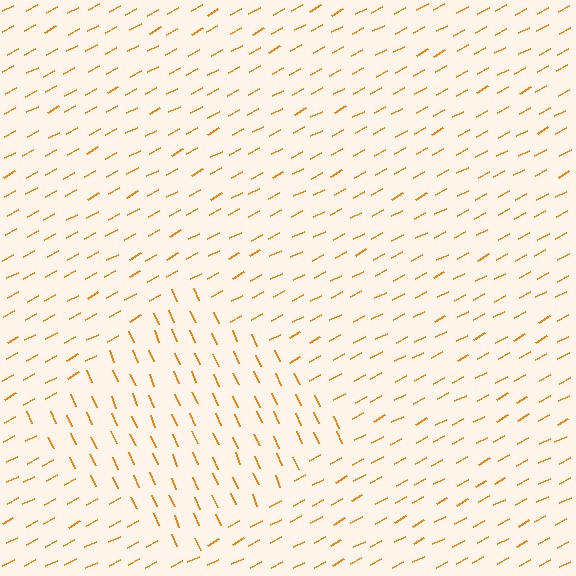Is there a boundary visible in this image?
Yes, there is a texture boundary formed by a change in line orientation.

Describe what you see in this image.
The image is filled with small orange line segments. A diamond region in the image has lines oriented differently from the surrounding lines, creating a visible texture boundary.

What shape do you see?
I see a diamond.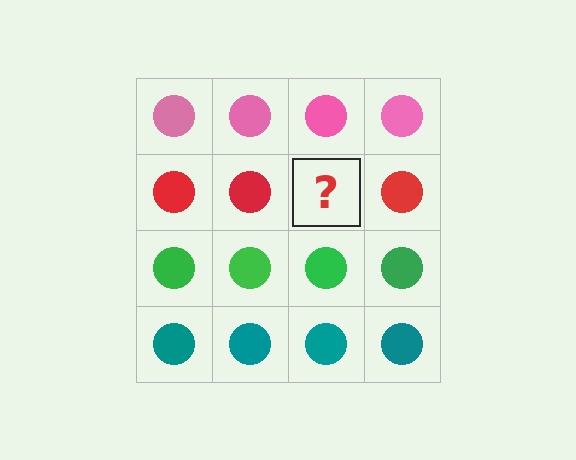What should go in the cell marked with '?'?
The missing cell should contain a red circle.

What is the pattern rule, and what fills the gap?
The rule is that each row has a consistent color. The gap should be filled with a red circle.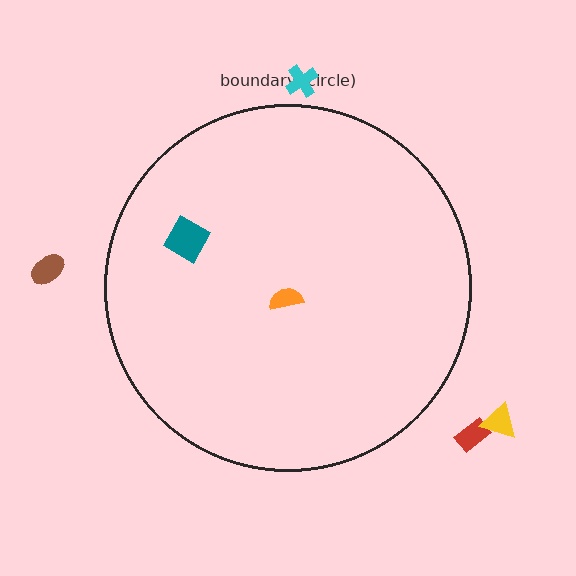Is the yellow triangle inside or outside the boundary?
Outside.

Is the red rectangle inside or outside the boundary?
Outside.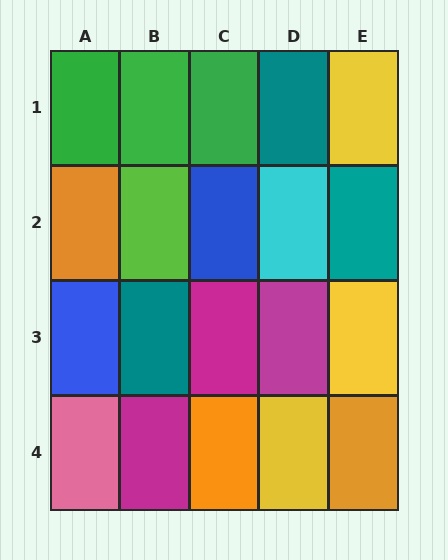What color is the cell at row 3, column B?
Teal.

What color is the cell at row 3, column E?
Yellow.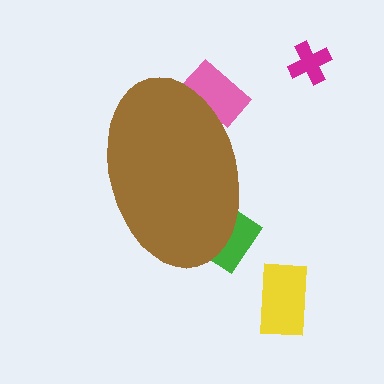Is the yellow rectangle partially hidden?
No, the yellow rectangle is fully visible.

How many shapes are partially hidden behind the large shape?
2 shapes are partially hidden.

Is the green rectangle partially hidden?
Yes, the green rectangle is partially hidden behind the brown ellipse.